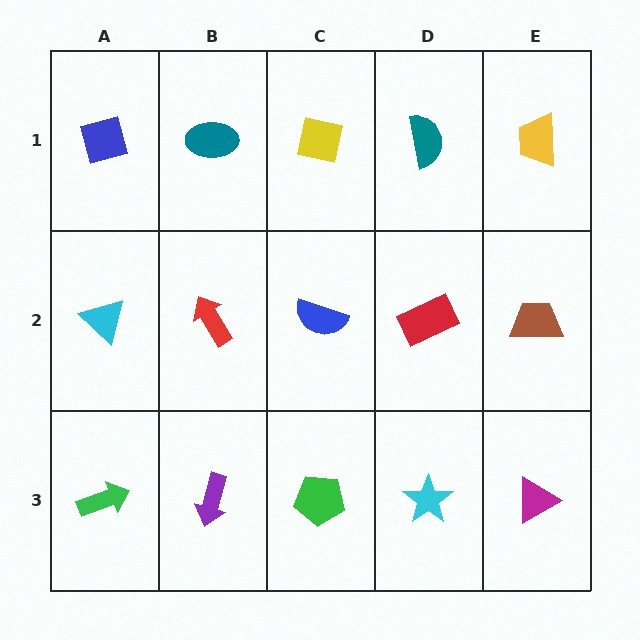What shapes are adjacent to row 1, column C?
A blue semicircle (row 2, column C), a teal ellipse (row 1, column B), a teal semicircle (row 1, column D).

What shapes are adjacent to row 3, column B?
A red arrow (row 2, column B), a green arrow (row 3, column A), a green pentagon (row 3, column C).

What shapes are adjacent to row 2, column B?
A teal ellipse (row 1, column B), a purple arrow (row 3, column B), a cyan triangle (row 2, column A), a blue semicircle (row 2, column C).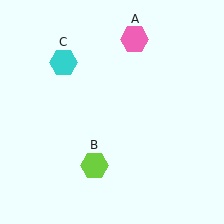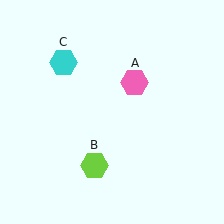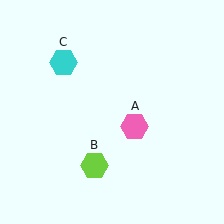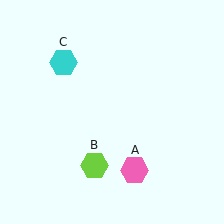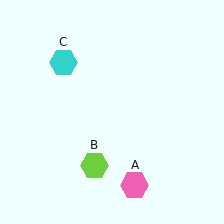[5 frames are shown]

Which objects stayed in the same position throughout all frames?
Lime hexagon (object B) and cyan hexagon (object C) remained stationary.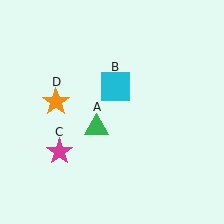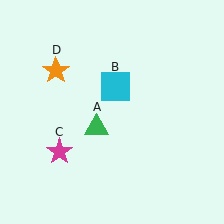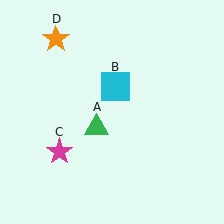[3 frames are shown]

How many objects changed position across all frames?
1 object changed position: orange star (object D).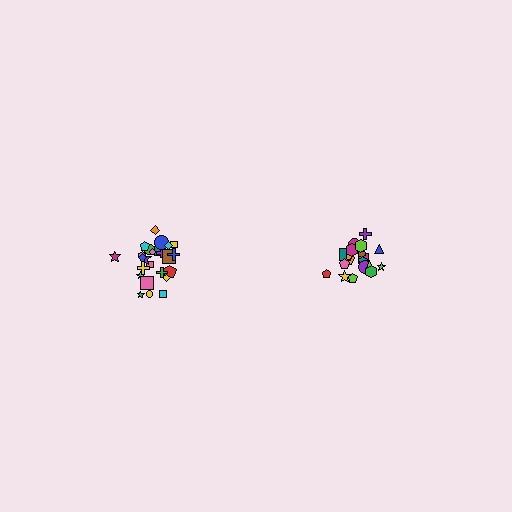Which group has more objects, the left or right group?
The left group.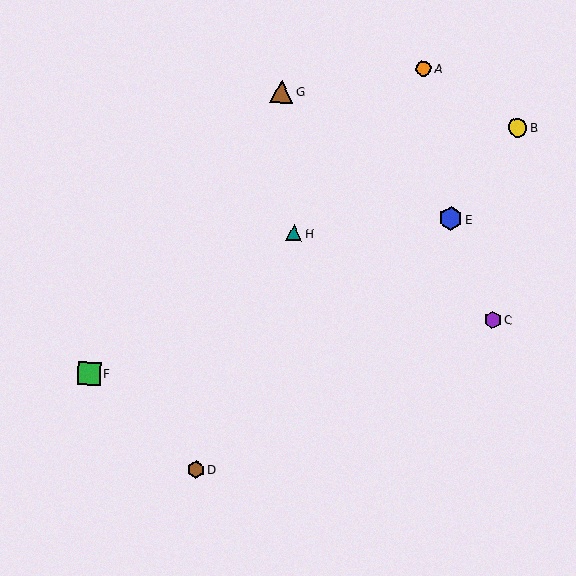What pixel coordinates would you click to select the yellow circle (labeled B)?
Click at (518, 128) to select the yellow circle B.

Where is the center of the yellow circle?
The center of the yellow circle is at (518, 128).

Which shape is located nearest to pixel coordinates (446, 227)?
The blue hexagon (labeled E) at (451, 218) is nearest to that location.